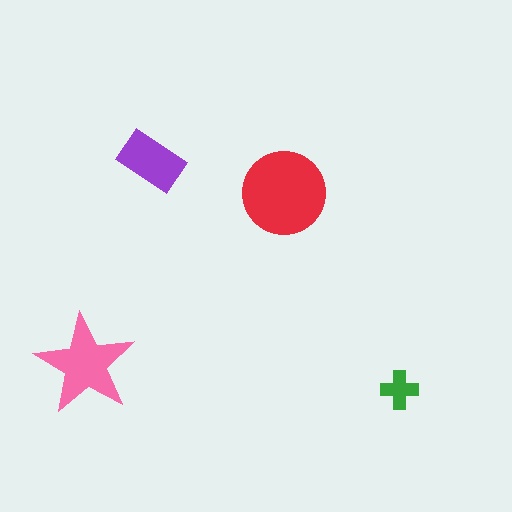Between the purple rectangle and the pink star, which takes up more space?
The pink star.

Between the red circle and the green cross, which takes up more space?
The red circle.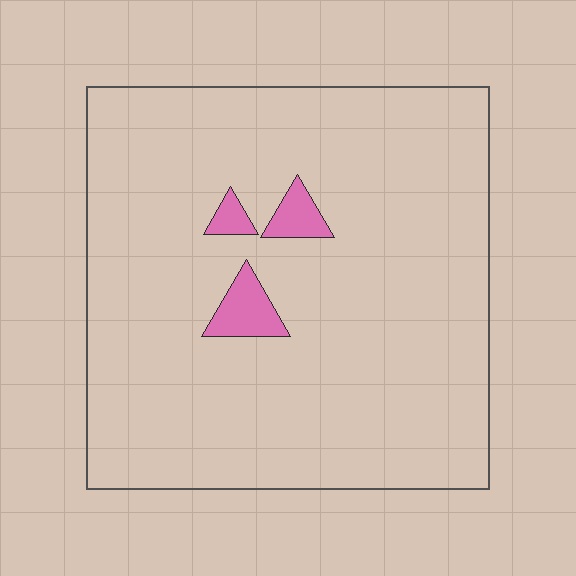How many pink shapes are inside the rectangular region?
3.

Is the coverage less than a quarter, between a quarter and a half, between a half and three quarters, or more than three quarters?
Less than a quarter.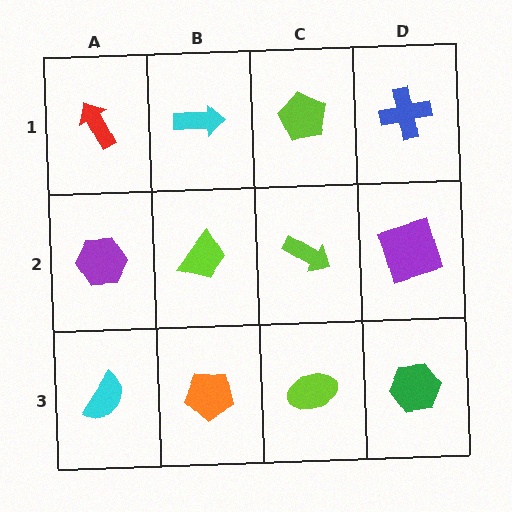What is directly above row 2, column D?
A blue cross.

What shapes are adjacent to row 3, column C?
A lime arrow (row 2, column C), an orange pentagon (row 3, column B), a green hexagon (row 3, column D).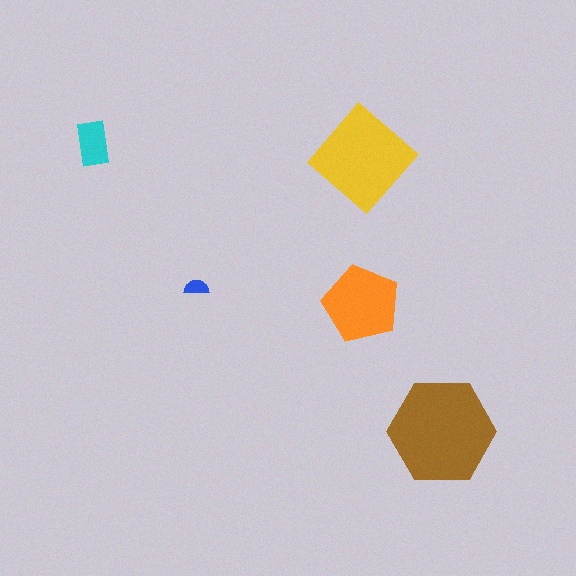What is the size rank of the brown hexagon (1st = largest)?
1st.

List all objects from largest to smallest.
The brown hexagon, the yellow diamond, the orange pentagon, the cyan rectangle, the blue semicircle.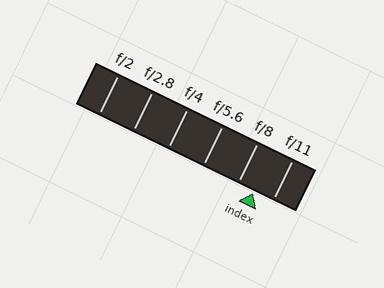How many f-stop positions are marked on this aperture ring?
There are 6 f-stop positions marked.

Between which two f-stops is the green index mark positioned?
The index mark is between f/8 and f/11.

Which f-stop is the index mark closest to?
The index mark is closest to f/8.